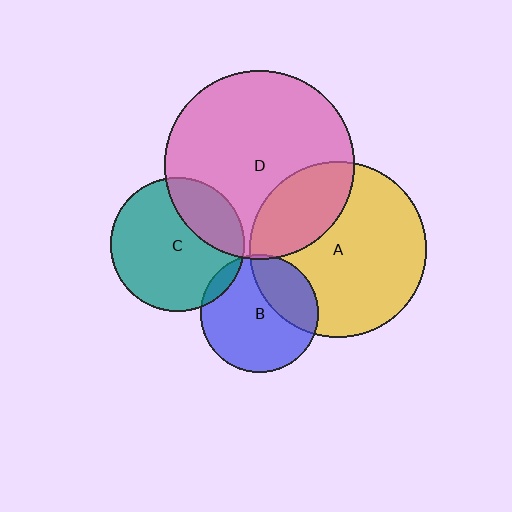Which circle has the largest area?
Circle D (pink).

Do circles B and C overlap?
Yes.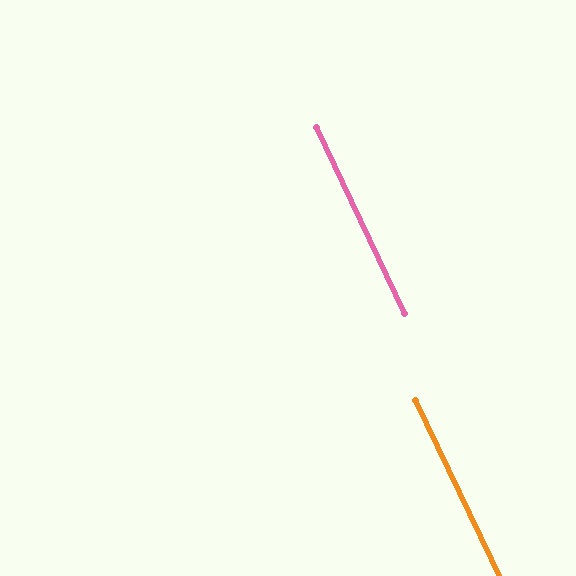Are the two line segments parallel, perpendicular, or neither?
Parallel — their directions differ by only 0.2°.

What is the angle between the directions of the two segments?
Approximately 0 degrees.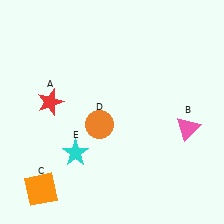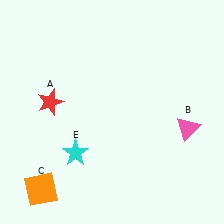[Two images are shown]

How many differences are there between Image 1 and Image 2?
There is 1 difference between the two images.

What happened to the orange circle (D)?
The orange circle (D) was removed in Image 2. It was in the bottom-left area of Image 1.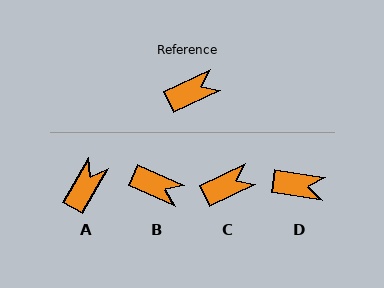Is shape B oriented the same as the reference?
No, it is off by about 50 degrees.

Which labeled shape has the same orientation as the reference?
C.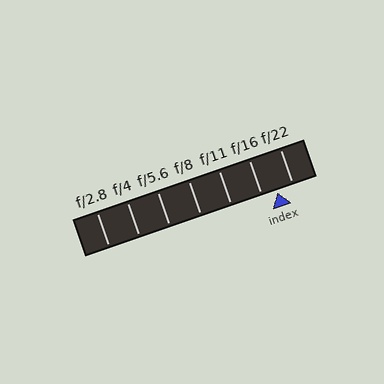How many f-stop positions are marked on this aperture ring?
There are 7 f-stop positions marked.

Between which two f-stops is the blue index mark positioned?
The index mark is between f/16 and f/22.